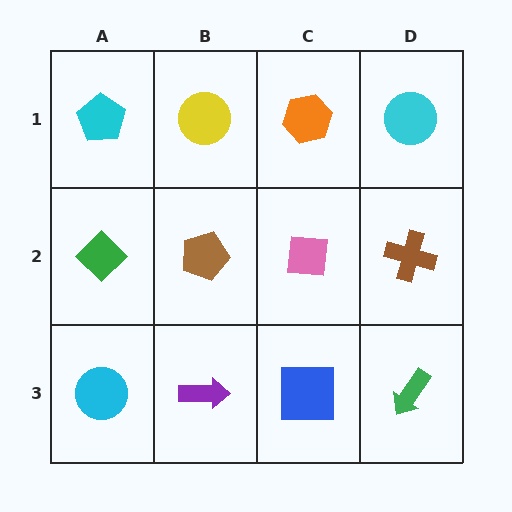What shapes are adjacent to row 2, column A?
A cyan pentagon (row 1, column A), a cyan circle (row 3, column A), a brown pentagon (row 2, column B).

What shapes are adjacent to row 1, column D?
A brown cross (row 2, column D), an orange hexagon (row 1, column C).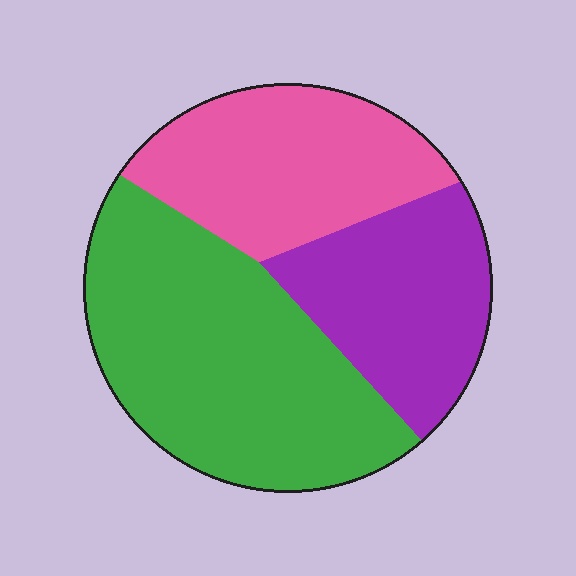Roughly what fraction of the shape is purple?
Purple takes up between a quarter and a half of the shape.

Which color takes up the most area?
Green, at roughly 45%.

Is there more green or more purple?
Green.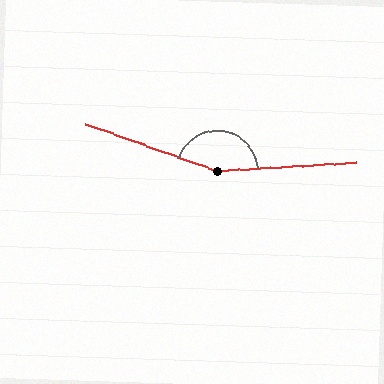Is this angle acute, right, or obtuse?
It is obtuse.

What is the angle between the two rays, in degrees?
Approximately 156 degrees.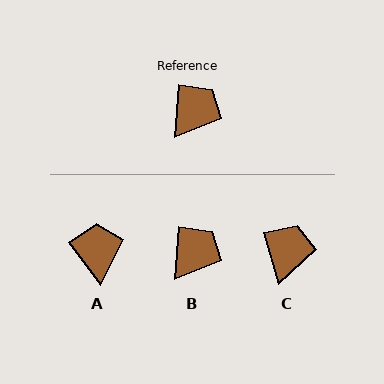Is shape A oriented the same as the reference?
No, it is off by about 42 degrees.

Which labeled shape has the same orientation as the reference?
B.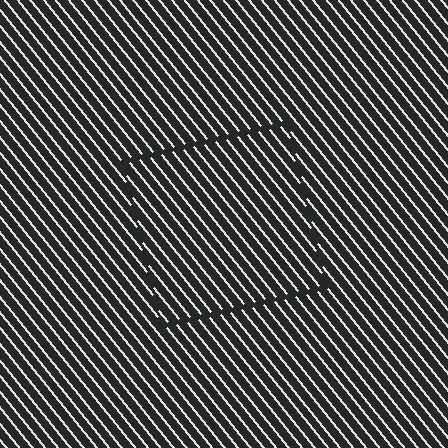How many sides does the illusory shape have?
4 sides — the line-ends trace a square.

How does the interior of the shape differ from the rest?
The interior of the shape contains the same grating, shifted by half a period — the contour is defined by the phase discontinuity where line-ends from the inner and outer gratings abut.